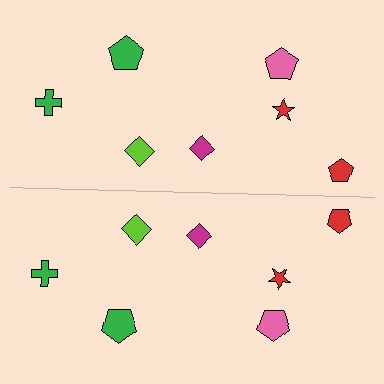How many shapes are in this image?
There are 14 shapes in this image.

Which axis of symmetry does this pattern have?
The pattern has a horizontal axis of symmetry running through the center of the image.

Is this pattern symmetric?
Yes, this pattern has bilateral (reflection) symmetry.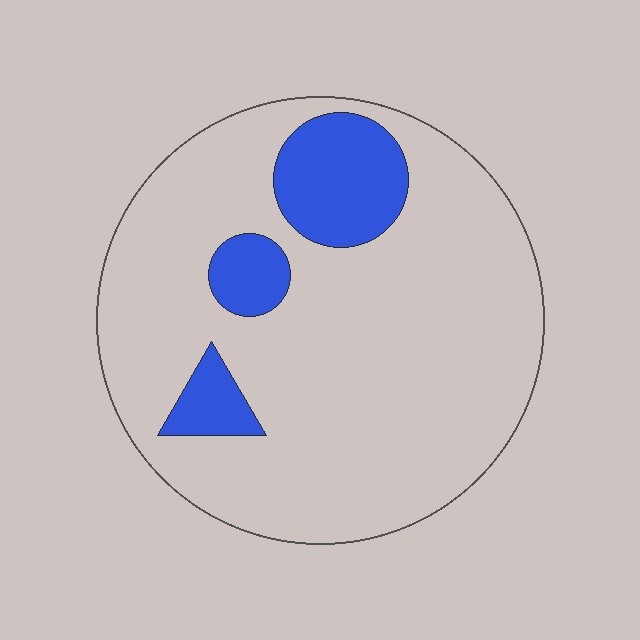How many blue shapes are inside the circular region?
3.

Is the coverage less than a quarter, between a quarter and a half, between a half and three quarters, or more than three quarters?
Less than a quarter.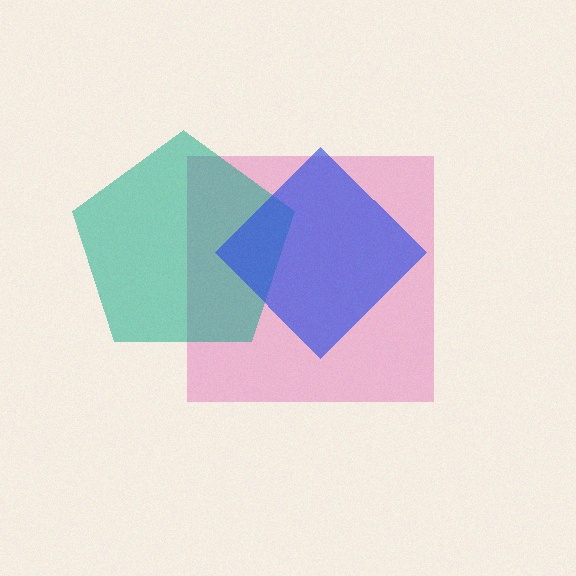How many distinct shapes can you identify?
There are 3 distinct shapes: a pink square, a teal pentagon, a blue diamond.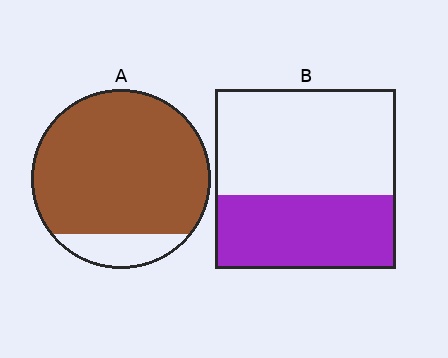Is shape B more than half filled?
No.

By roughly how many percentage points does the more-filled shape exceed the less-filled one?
By roughly 45 percentage points (A over B).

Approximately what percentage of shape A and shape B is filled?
A is approximately 85% and B is approximately 40%.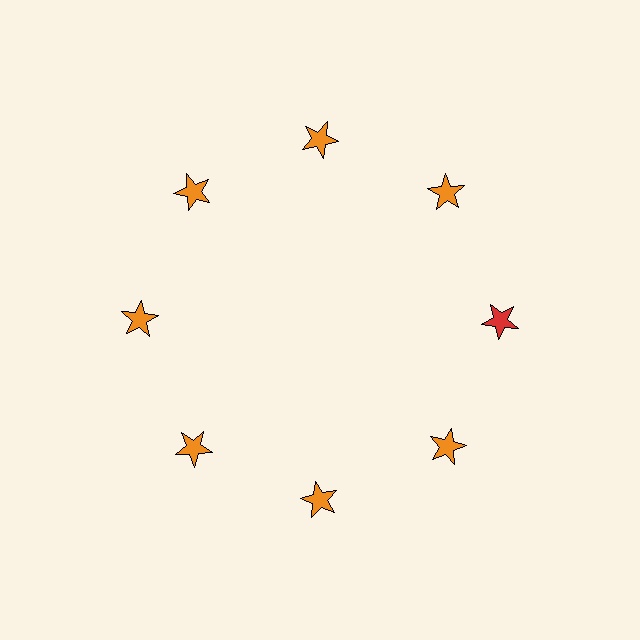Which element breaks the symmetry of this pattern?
The red star at roughly the 3 o'clock position breaks the symmetry. All other shapes are orange stars.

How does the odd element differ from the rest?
It has a different color: red instead of orange.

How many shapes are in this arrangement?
There are 8 shapes arranged in a ring pattern.